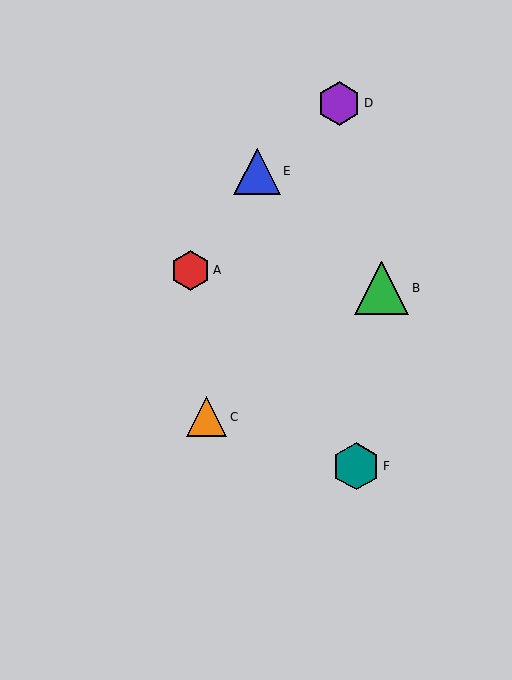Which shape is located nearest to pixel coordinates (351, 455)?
The teal hexagon (labeled F) at (356, 466) is nearest to that location.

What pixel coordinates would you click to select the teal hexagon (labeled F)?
Click at (356, 466) to select the teal hexagon F.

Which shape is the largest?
The green triangle (labeled B) is the largest.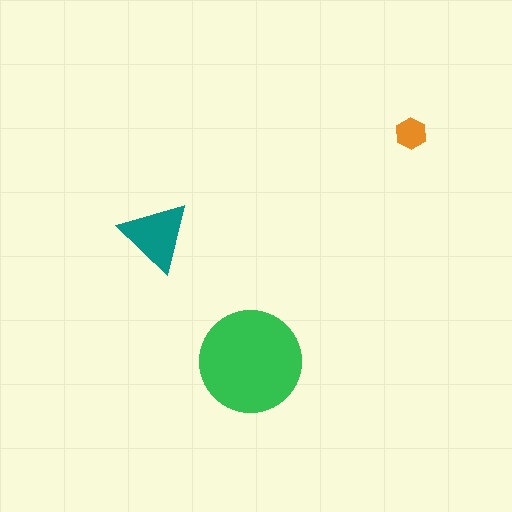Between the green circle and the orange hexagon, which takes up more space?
The green circle.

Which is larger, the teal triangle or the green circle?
The green circle.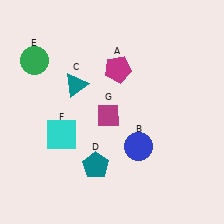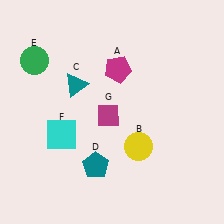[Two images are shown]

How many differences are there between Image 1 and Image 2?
There is 1 difference between the two images.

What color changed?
The circle (B) changed from blue in Image 1 to yellow in Image 2.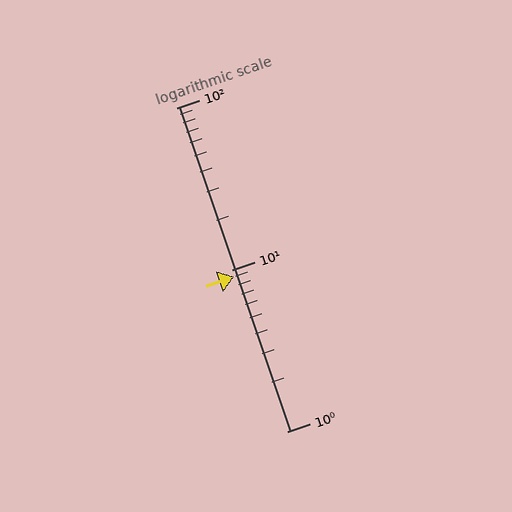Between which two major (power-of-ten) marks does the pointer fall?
The pointer is between 1 and 10.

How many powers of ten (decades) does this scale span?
The scale spans 2 decades, from 1 to 100.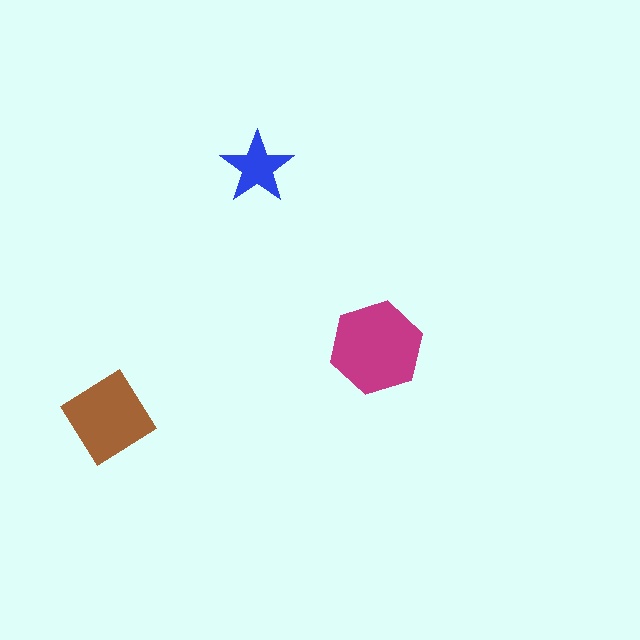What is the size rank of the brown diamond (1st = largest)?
2nd.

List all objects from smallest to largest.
The blue star, the brown diamond, the magenta hexagon.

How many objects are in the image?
There are 3 objects in the image.